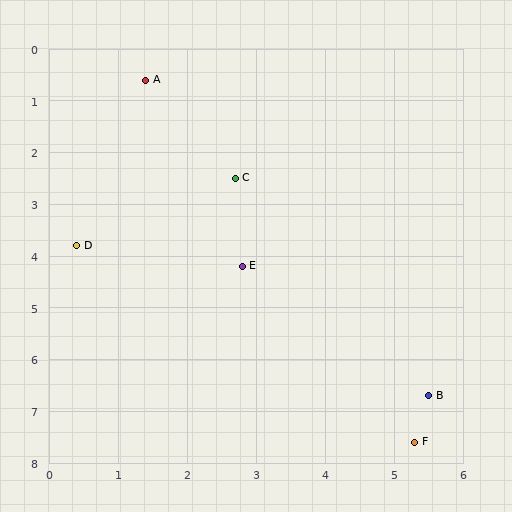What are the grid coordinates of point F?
Point F is at approximately (5.3, 7.6).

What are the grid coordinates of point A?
Point A is at approximately (1.4, 0.6).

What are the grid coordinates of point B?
Point B is at approximately (5.5, 6.7).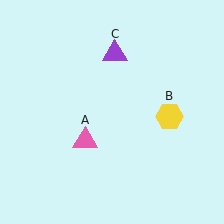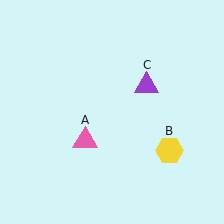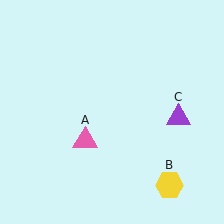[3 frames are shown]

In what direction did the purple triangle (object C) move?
The purple triangle (object C) moved down and to the right.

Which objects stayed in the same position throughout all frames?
Pink triangle (object A) remained stationary.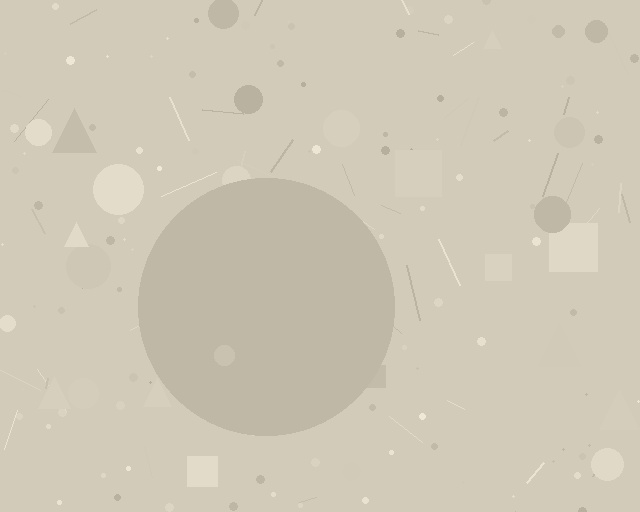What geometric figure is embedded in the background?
A circle is embedded in the background.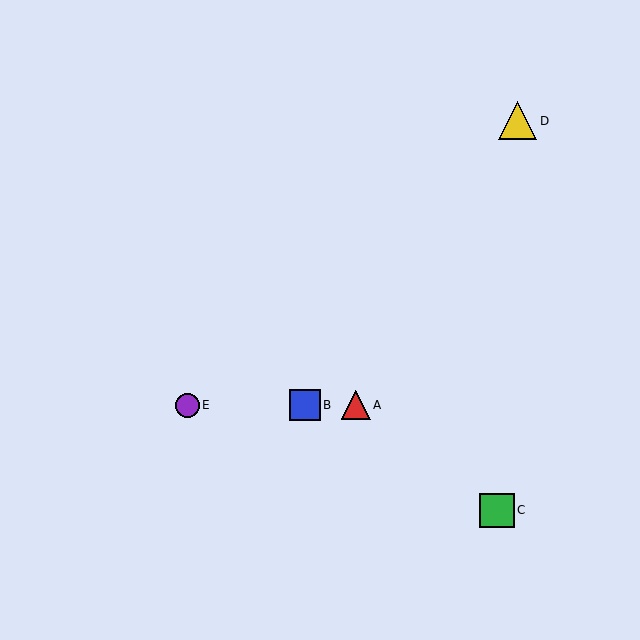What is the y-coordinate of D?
Object D is at y≈121.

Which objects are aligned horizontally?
Objects A, B, E are aligned horizontally.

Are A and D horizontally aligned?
No, A is at y≈405 and D is at y≈121.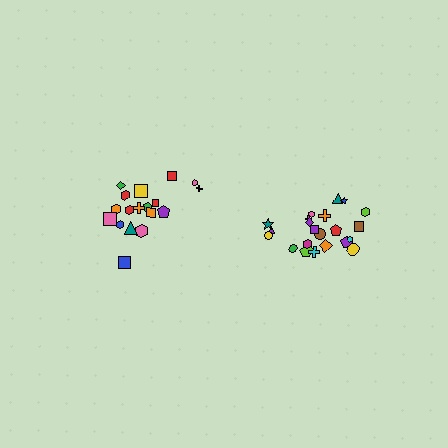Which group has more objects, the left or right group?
The right group.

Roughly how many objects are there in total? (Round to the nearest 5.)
Roughly 40 objects in total.